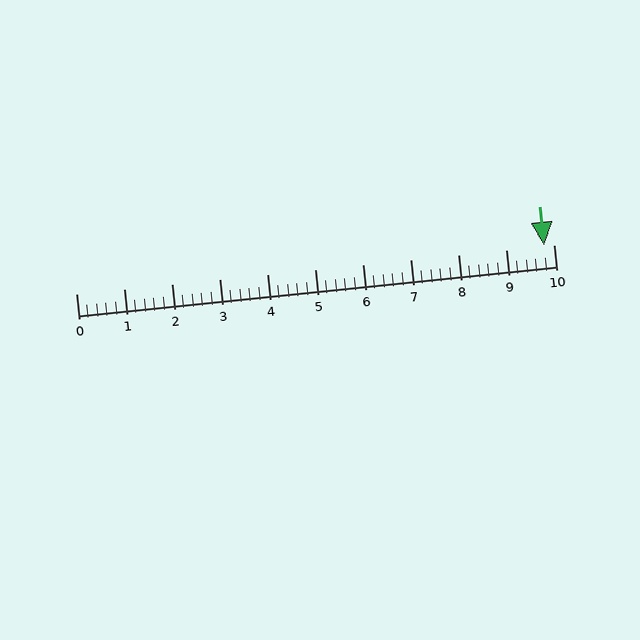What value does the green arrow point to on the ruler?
The green arrow points to approximately 9.8.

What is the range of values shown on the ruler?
The ruler shows values from 0 to 10.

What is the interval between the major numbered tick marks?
The major tick marks are spaced 1 units apart.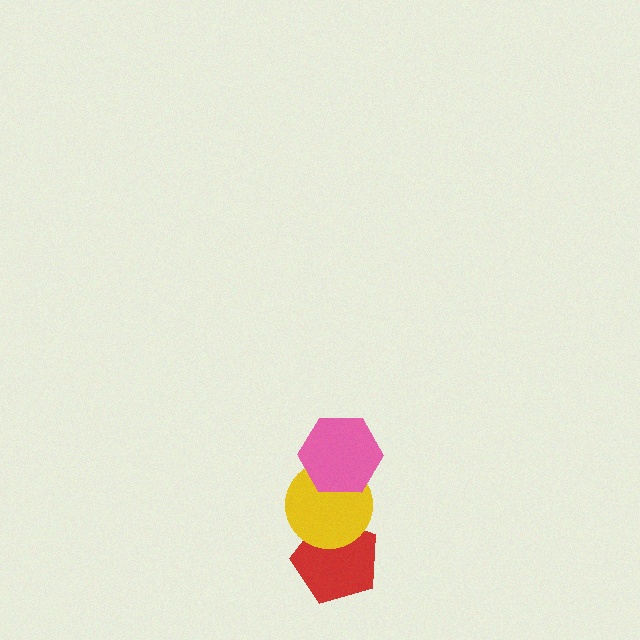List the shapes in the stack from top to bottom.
From top to bottom: the pink hexagon, the yellow circle, the red pentagon.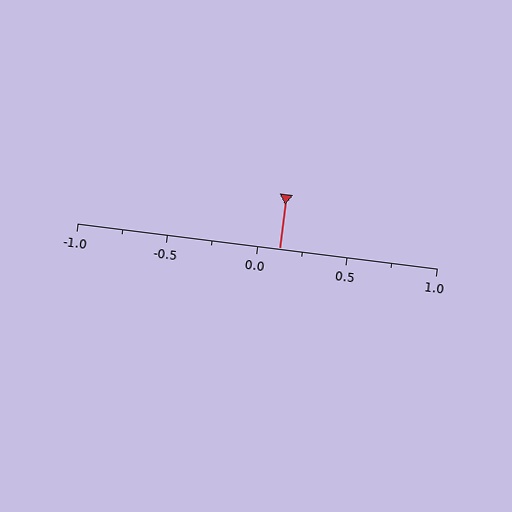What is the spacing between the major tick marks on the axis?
The major ticks are spaced 0.5 apart.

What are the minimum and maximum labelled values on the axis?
The axis runs from -1.0 to 1.0.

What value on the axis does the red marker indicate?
The marker indicates approximately 0.12.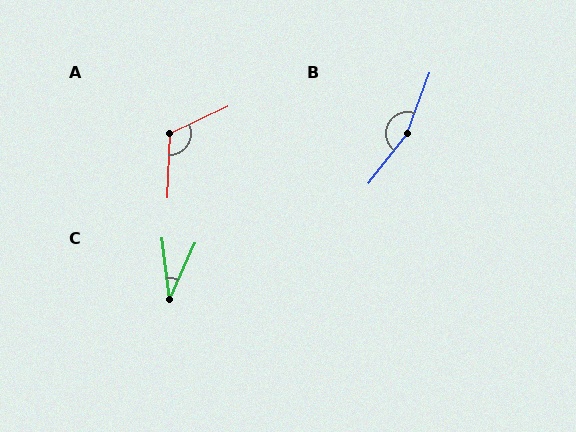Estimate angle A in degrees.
Approximately 118 degrees.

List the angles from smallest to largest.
C (31°), A (118°), B (162°).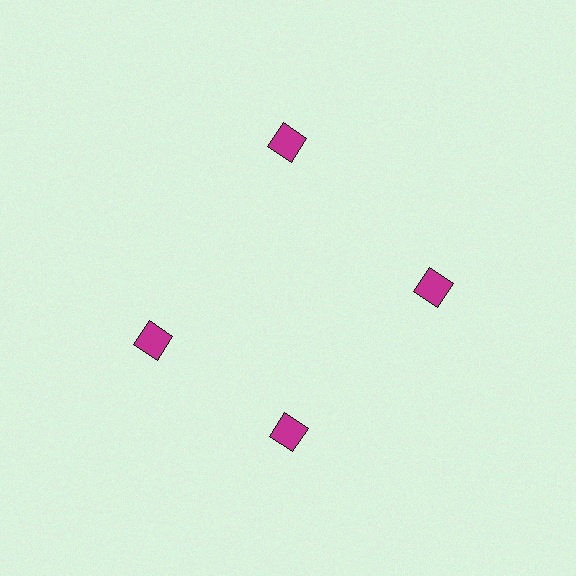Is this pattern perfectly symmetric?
No. The 4 magenta squares are arranged in a ring, but one element near the 9 o'clock position is rotated out of alignment along the ring, breaking the 4-fold rotational symmetry.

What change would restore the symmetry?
The symmetry would be restored by rotating it back into even spacing with its neighbors so that all 4 squares sit at equal angles and equal distance from the center.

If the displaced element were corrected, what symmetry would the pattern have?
It would have 4-fold rotational symmetry — the pattern would map onto itself every 90 degrees.